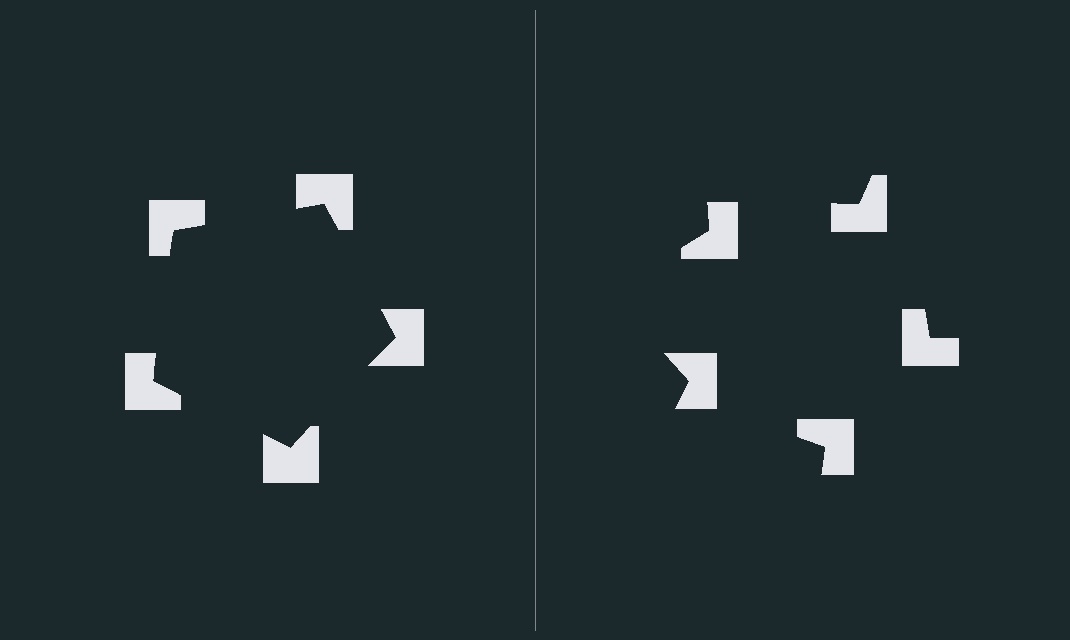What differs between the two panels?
The notched squares are positioned identically on both sides; only the wedge orientations differ. On the left they align to a pentagon; on the right they are misaligned.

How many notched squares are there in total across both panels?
10 — 5 on each side.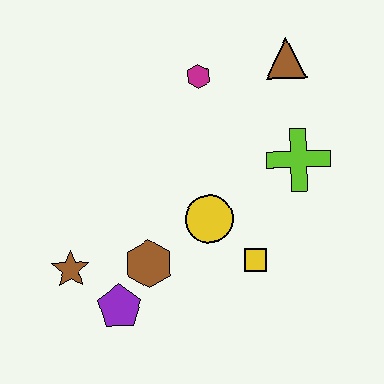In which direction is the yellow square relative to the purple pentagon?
The yellow square is to the right of the purple pentagon.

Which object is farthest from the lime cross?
The brown star is farthest from the lime cross.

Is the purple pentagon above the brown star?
No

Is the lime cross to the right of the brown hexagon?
Yes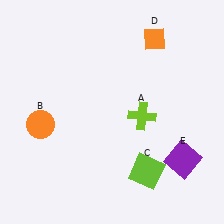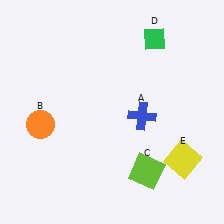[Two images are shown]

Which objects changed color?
A changed from lime to blue. D changed from orange to green. E changed from purple to yellow.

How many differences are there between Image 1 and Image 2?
There are 3 differences between the two images.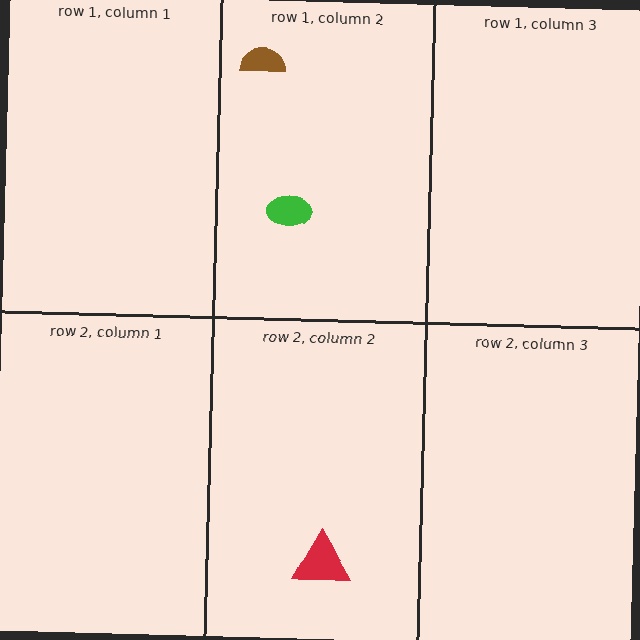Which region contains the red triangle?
The row 2, column 2 region.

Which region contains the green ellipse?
The row 1, column 2 region.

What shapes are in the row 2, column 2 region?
The red triangle.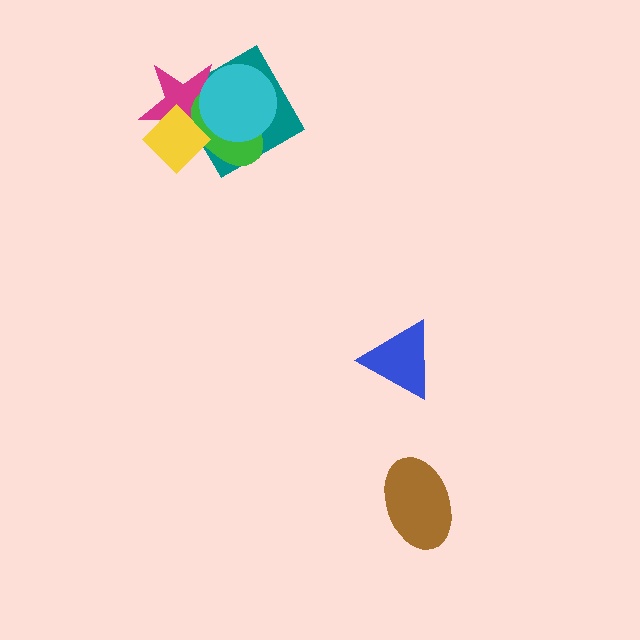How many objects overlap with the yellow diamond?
3 objects overlap with the yellow diamond.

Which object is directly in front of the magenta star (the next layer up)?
The green ellipse is directly in front of the magenta star.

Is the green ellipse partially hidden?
Yes, it is partially covered by another shape.